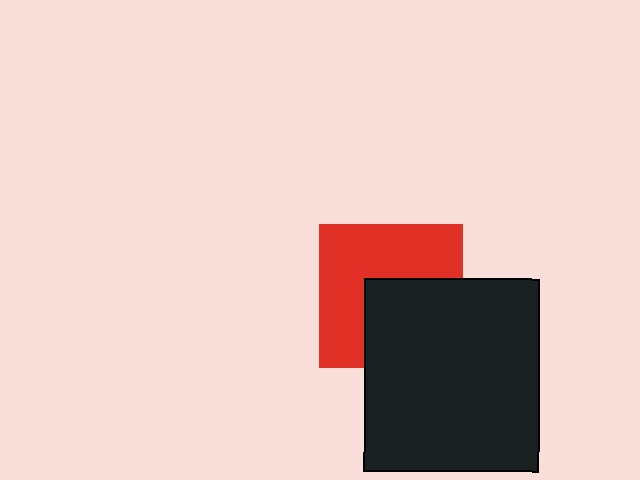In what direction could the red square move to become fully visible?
The red square could move toward the upper-left. That would shift it out from behind the black rectangle entirely.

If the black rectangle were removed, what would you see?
You would see the complete red square.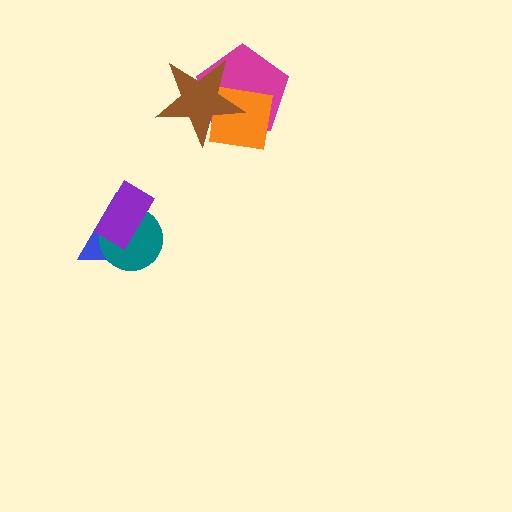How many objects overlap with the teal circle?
2 objects overlap with the teal circle.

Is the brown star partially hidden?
No, no other shape covers it.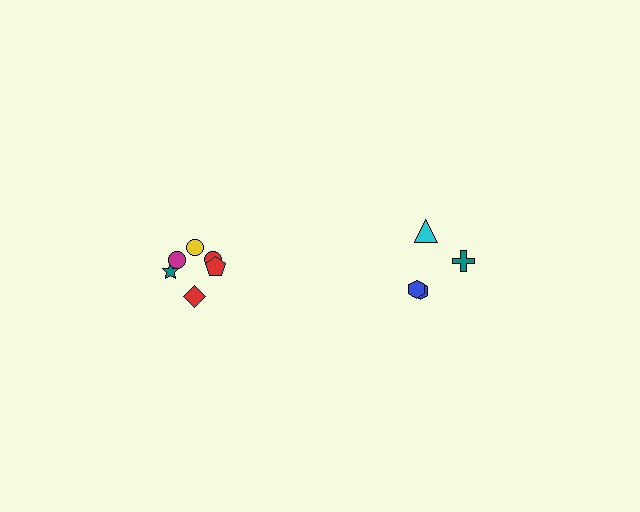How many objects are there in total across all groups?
There are 10 objects.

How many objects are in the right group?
There are 4 objects.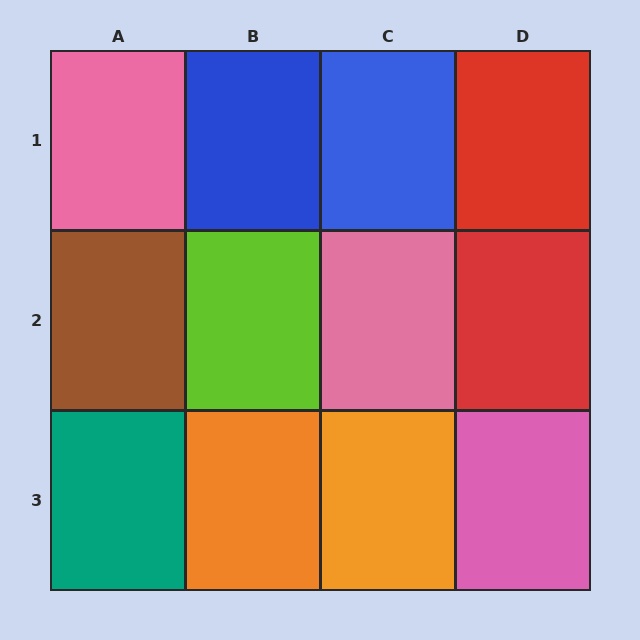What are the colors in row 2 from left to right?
Brown, lime, pink, red.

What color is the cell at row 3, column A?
Teal.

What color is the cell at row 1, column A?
Pink.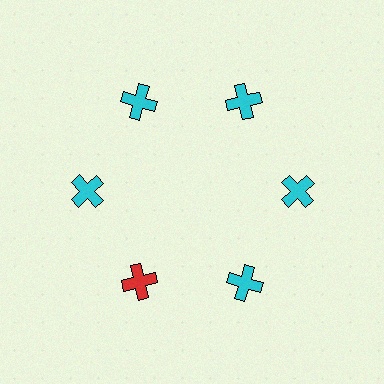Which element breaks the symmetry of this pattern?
The red cross at roughly the 7 o'clock position breaks the symmetry. All other shapes are cyan crosses.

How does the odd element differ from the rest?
It has a different color: red instead of cyan.